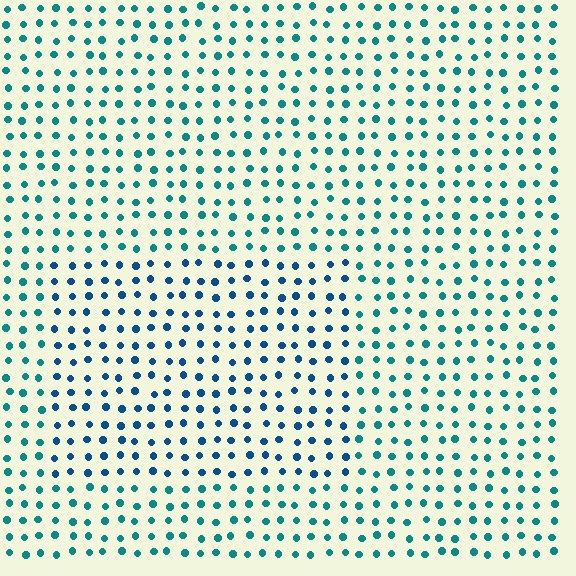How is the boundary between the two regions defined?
The boundary is defined purely by a slight shift in hue (about 31 degrees). Spacing, size, and orientation are identical on both sides.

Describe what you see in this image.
The image is filled with small teal elements in a uniform arrangement. A rectangle-shaped region is visible where the elements are tinted to a slightly different hue, forming a subtle color boundary.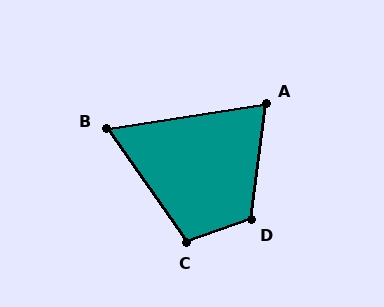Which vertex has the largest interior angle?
D, at approximately 116 degrees.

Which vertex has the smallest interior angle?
B, at approximately 64 degrees.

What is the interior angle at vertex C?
Approximately 106 degrees (obtuse).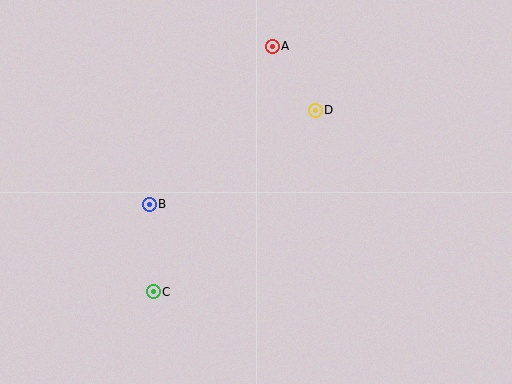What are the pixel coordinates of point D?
Point D is at (315, 110).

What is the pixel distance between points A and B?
The distance between A and B is 200 pixels.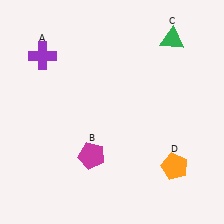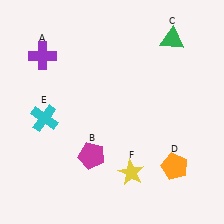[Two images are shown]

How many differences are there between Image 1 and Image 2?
There are 2 differences between the two images.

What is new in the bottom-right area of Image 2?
A yellow star (F) was added in the bottom-right area of Image 2.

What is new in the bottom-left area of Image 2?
A cyan cross (E) was added in the bottom-left area of Image 2.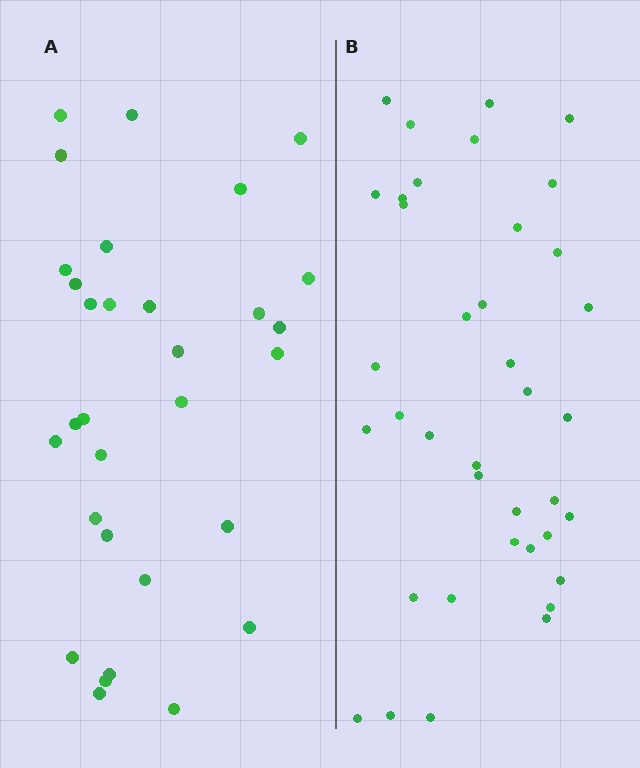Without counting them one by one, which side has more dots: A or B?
Region B (the right region) has more dots.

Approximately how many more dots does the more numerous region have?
Region B has roughly 8 or so more dots than region A.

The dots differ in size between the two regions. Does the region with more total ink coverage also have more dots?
No. Region A has more total ink coverage because its dots are larger, but region B actually contains more individual dots. Total area can be misleading — the number of items is what matters here.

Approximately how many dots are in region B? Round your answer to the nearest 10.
About 40 dots. (The exact count is 38, which rounds to 40.)